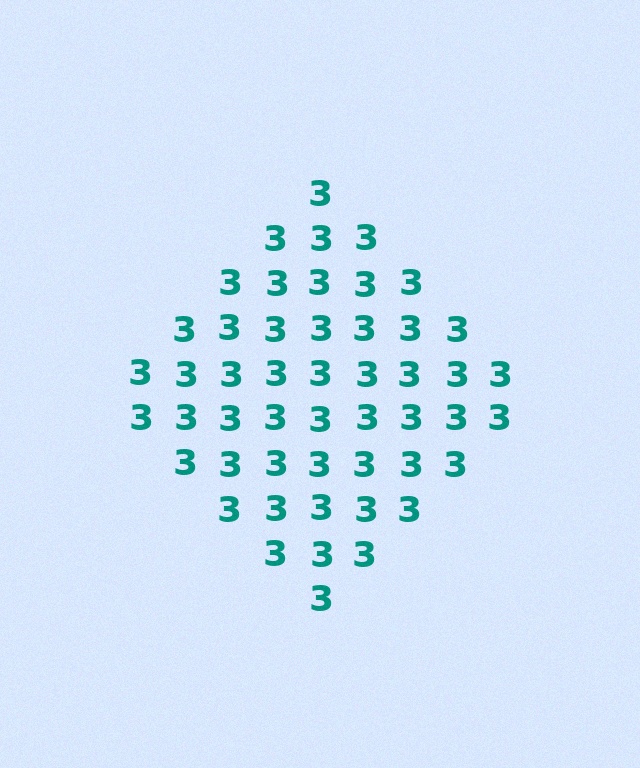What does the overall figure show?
The overall figure shows a diamond.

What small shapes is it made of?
It is made of small digit 3's.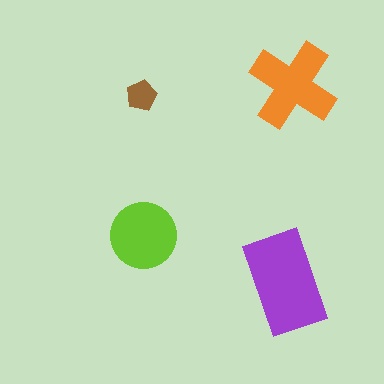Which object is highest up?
The orange cross is topmost.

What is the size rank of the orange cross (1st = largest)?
2nd.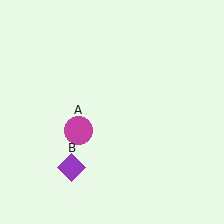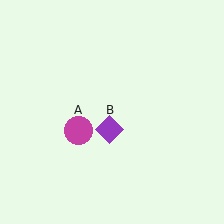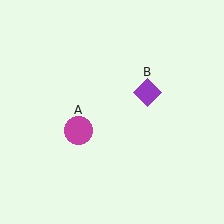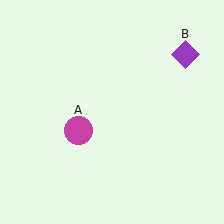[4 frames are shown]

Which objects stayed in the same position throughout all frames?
Magenta circle (object A) remained stationary.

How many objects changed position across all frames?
1 object changed position: purple diamond (object B).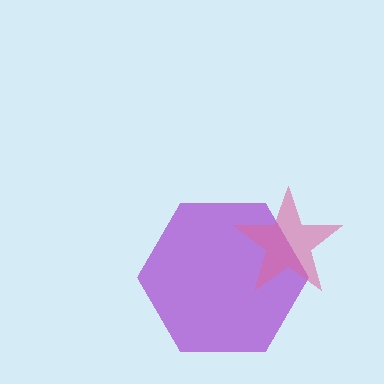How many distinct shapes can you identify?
There are 2 distinct shapes: a purple hexagon, a pink star.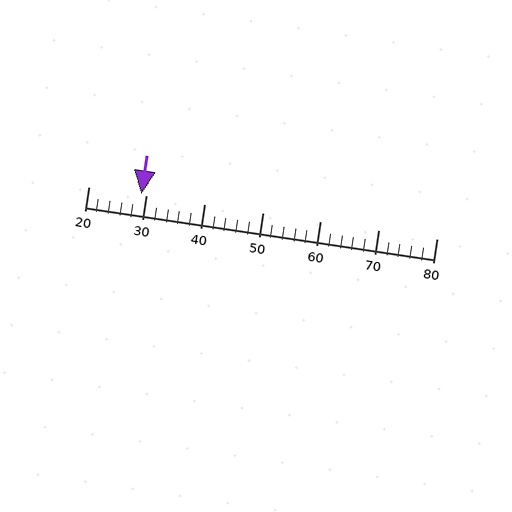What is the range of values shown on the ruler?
The ruler shows values from 20 to 80.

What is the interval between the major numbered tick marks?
The major tick marks are spaced 10 units apart.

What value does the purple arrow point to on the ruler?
The purple arrow points to approximately 29.